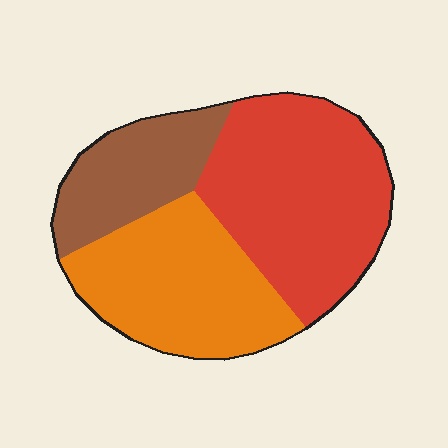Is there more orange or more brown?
Orange.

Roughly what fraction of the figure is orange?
Orange takes up between a quarter and a half of the figure.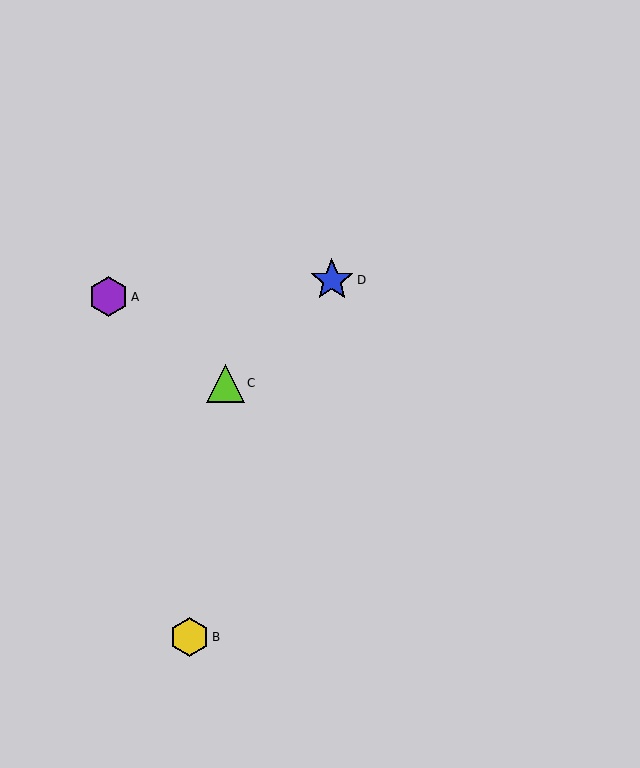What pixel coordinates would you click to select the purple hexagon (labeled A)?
Click at (108, 297) to select the purple hexagon A.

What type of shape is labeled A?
Shape A is a purple hexagon.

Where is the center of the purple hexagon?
The center of the purple hexagon is at (108, 297).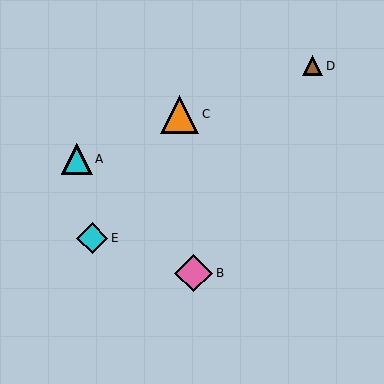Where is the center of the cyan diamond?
The center of the cyan diamond is at (92, 238).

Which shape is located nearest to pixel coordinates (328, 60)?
The brown triangle (labeled D) at (313, 66) is nearest to that location.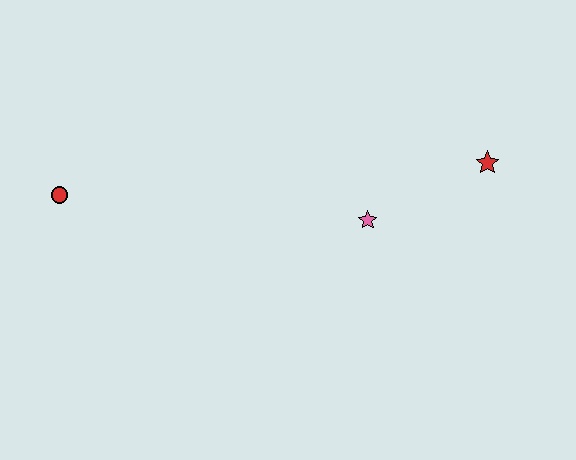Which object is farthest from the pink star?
The red circle is farthest from the pink star.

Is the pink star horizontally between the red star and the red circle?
Yes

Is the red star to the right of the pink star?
Yes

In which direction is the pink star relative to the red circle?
The pink star is to the right of the red circle.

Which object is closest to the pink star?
The red star is closest to the pink star.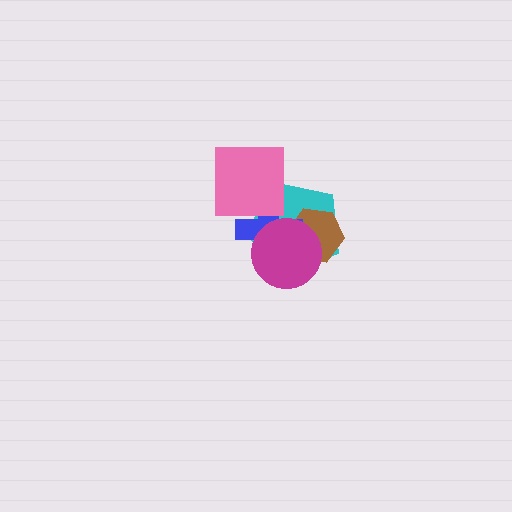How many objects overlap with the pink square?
2 objects overlap with the pink square.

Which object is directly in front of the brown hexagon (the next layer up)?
The blue cross is directly in front of the brown hexagon.